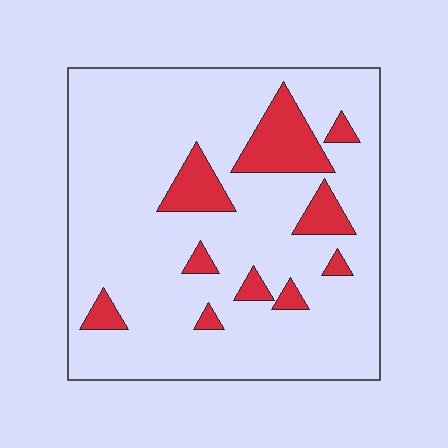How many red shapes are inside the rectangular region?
10.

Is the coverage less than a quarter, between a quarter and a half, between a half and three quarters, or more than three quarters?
Less than a quarter.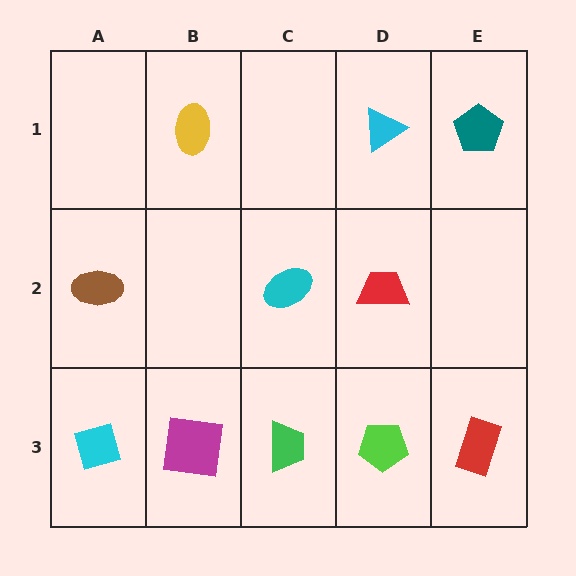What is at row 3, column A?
A cyan diamond.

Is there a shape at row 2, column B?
No, that cell is empty.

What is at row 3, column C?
A green trapezoid.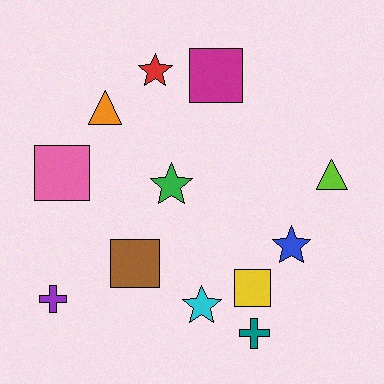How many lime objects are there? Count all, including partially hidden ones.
There is 1 lime object.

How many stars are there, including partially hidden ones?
There are 4 stars.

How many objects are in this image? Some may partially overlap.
There are 12 objects.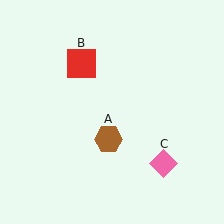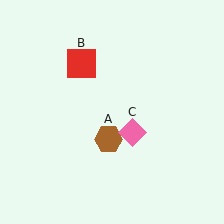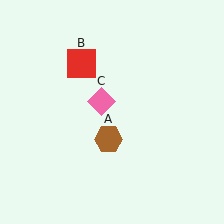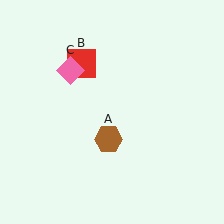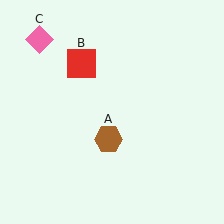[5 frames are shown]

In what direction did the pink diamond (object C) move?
The pink diamond (object C) moved up and to the left.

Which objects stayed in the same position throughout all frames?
Brown hexagon (object A) and red square (object B) remained stationary.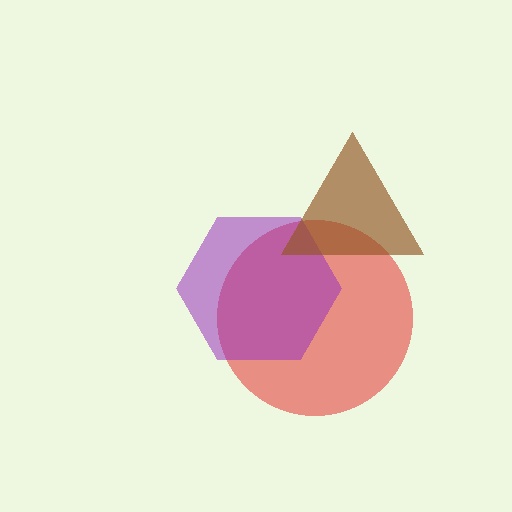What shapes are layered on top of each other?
The layered shapes are: a red circle, a purple hexagon, a brown triangle.